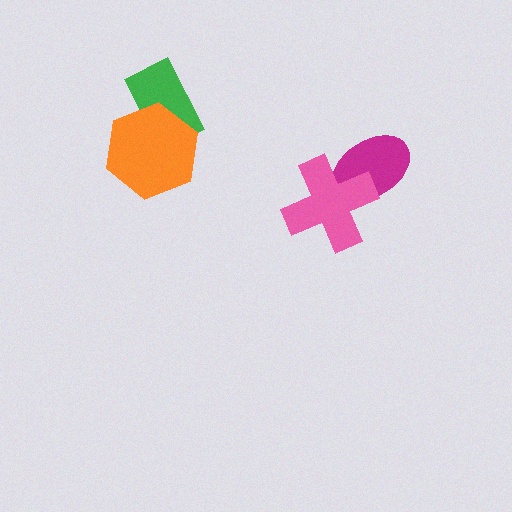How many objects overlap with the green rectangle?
1 object overlaps with the green rectangle.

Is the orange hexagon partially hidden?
No, no other shape covers it.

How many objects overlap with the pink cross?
1 object overlaps with the pink cross.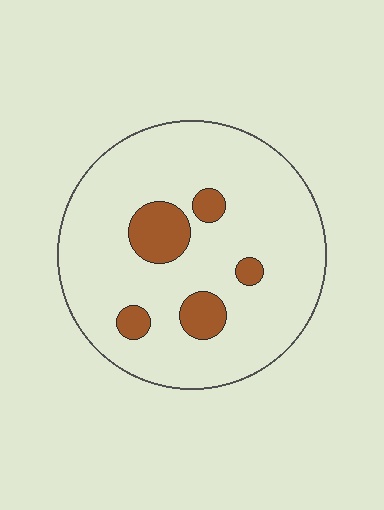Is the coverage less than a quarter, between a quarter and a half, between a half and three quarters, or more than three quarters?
Less than a quarter.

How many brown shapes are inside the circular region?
5.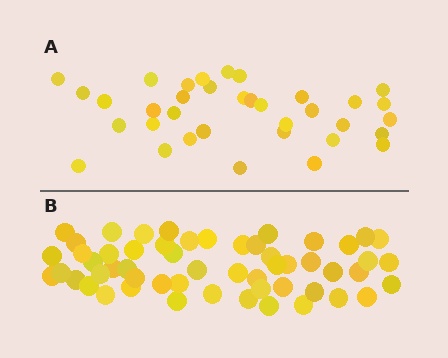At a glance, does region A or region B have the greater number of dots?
Region B (the bottom region) has more dots.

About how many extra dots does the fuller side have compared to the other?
Region B has approximately 20 more dots than region A.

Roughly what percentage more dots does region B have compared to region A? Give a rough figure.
About 55% more.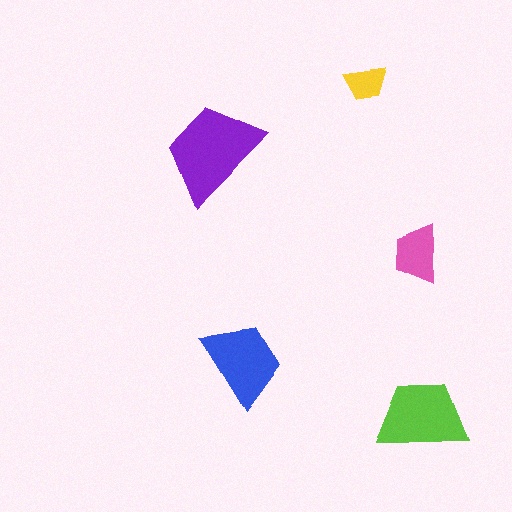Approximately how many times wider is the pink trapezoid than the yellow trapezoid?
About 1.5 times wider.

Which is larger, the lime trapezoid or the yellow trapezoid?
The lime one.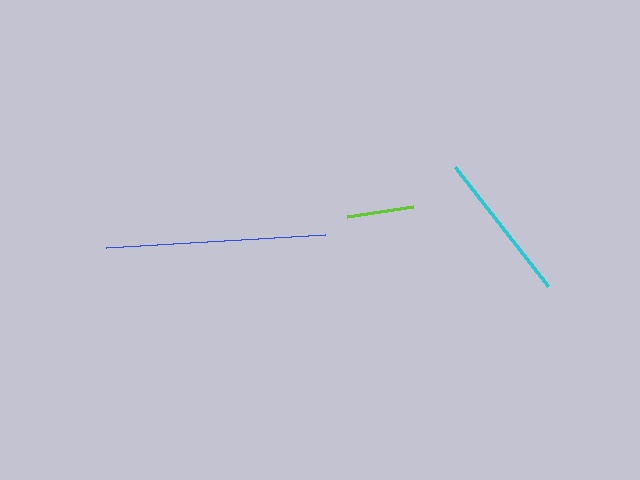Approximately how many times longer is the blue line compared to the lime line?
The blue line is approximately 3.3 times the length of the lime line.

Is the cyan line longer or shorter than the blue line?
The blue line is longer than the cyan line.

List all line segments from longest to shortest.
From longest to shortest: blue, cyan, lime.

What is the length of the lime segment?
The lime segment is approximately 66 pixels long.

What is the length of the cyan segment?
The cyan segment is approximately 151 pixels long.